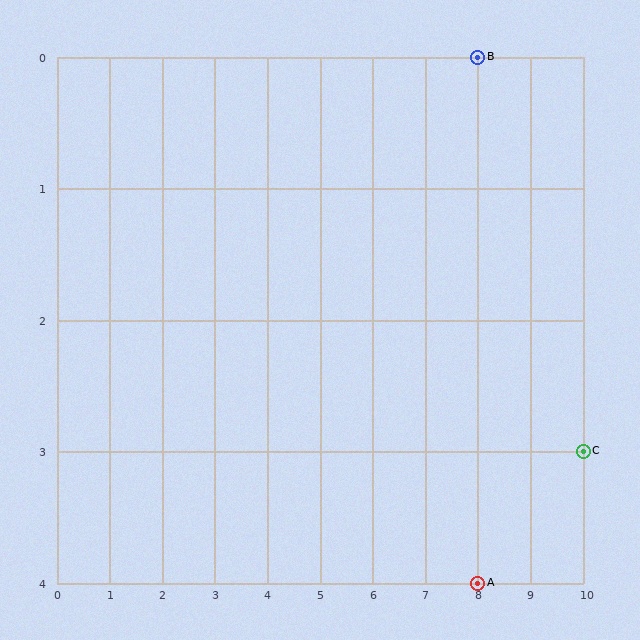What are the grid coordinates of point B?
Point B is at grid coordinates (8, 0).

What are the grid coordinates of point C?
Point C is at grid coordinates (10, 3).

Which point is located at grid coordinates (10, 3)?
Point C is at (10, 3).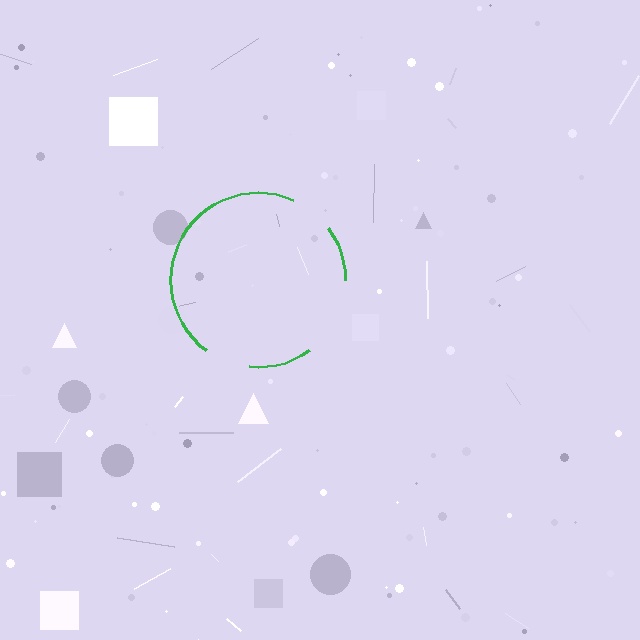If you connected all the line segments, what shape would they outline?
They would outline a circle.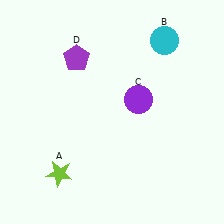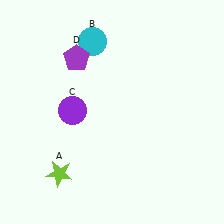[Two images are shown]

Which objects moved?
The objects that moved are: the cyan circle (B), the purple circle (C).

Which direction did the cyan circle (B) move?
The cyan circle (B) moved left.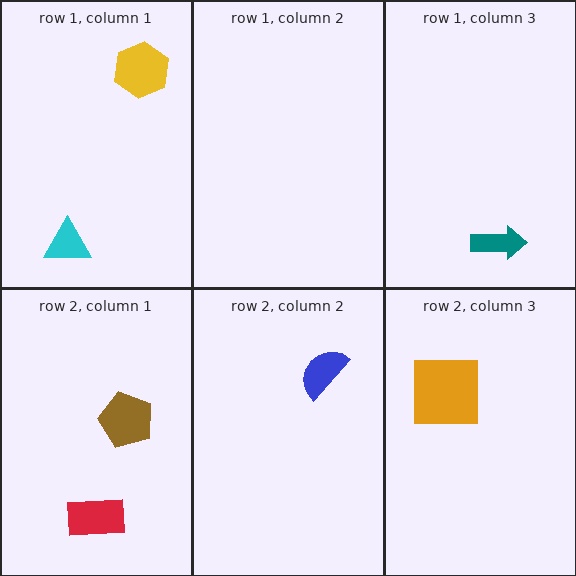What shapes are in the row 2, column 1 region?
The red rectangle, the brown pentagon.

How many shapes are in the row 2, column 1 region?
2.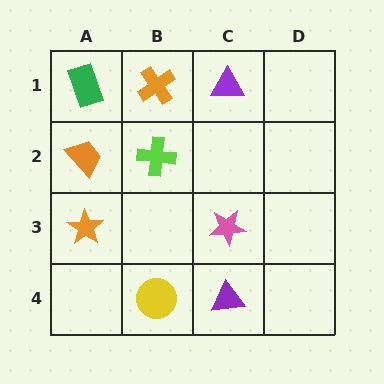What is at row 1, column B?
An orange cross.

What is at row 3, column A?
An orange star.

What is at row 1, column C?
A purple triangle.